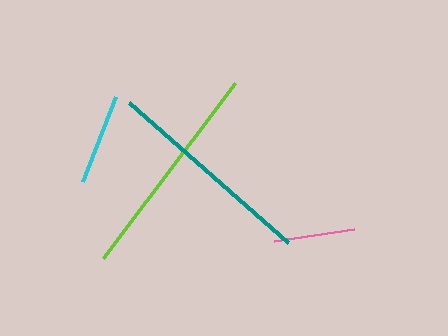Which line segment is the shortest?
The pink line is the shortest at approximately 80 pixels.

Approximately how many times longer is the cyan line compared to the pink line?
The cyan line is approximately 1.1 times the length of the pink line.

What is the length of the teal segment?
The teal segment is approximately 212 pixels long.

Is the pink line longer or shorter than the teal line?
The teal line is longer than the pink line.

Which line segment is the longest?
The lime line is the longest at approximately 219 pixels.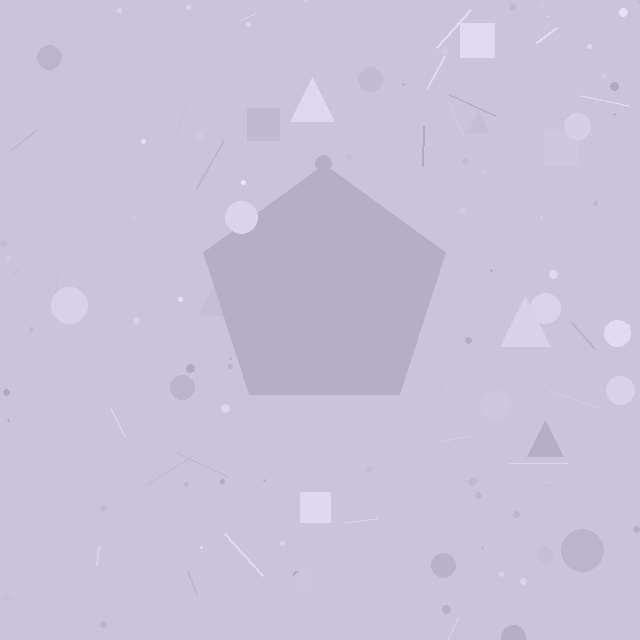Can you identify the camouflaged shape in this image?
The camouflaged shape is a pentagon.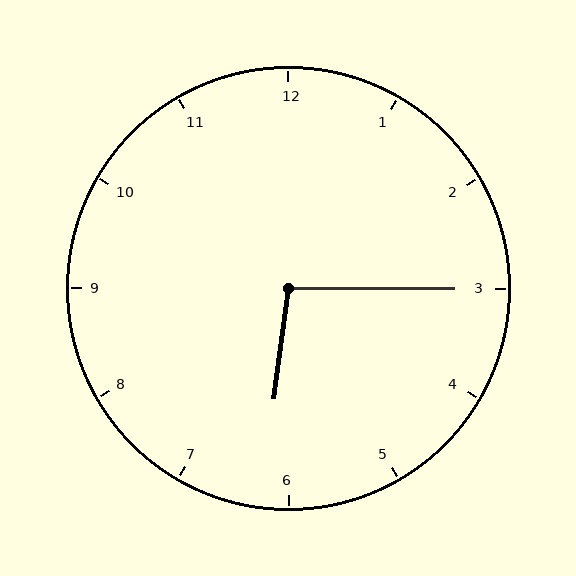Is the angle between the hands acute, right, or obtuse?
It is obtuse.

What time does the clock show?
6:15.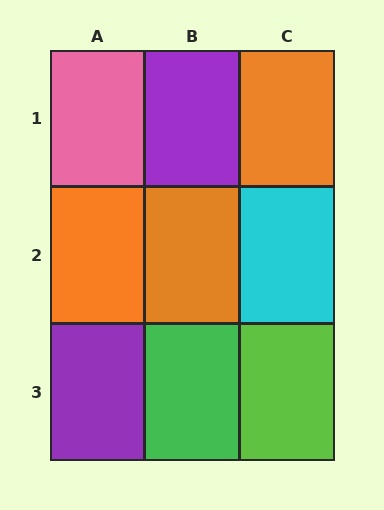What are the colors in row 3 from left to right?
Purple, green, lime.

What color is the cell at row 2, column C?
Cyan.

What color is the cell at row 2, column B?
Orange.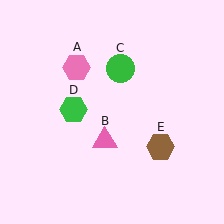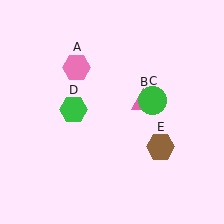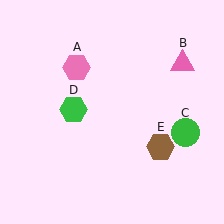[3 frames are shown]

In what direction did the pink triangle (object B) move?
The pink triangle (object B) moved up and to the right.